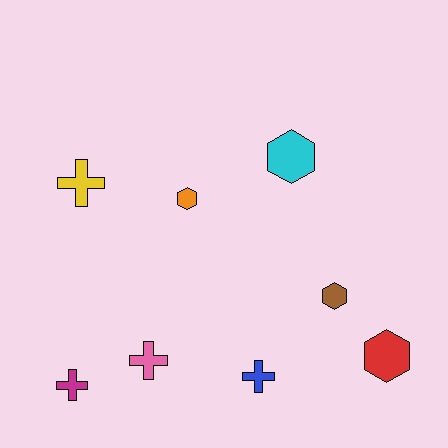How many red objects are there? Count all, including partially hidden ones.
There is 1 red object.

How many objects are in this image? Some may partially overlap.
There are 8 objects.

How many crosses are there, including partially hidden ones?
There are 4 crosses.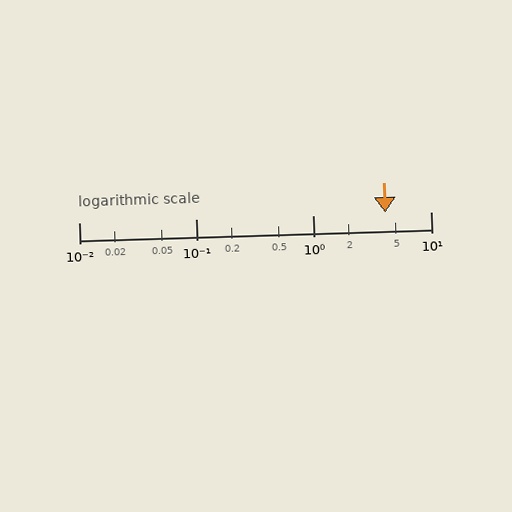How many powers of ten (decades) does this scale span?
The scale spans 3 decades, from 0.01 to 10.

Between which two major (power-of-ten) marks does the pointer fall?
The pointer is between 1 and 10.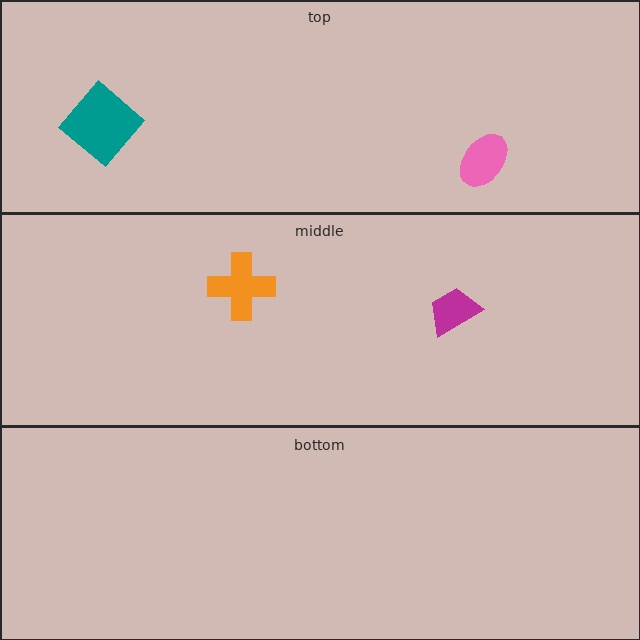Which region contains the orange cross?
The middle region.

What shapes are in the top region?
The teal diamond, the pink ellipse.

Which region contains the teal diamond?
The top region.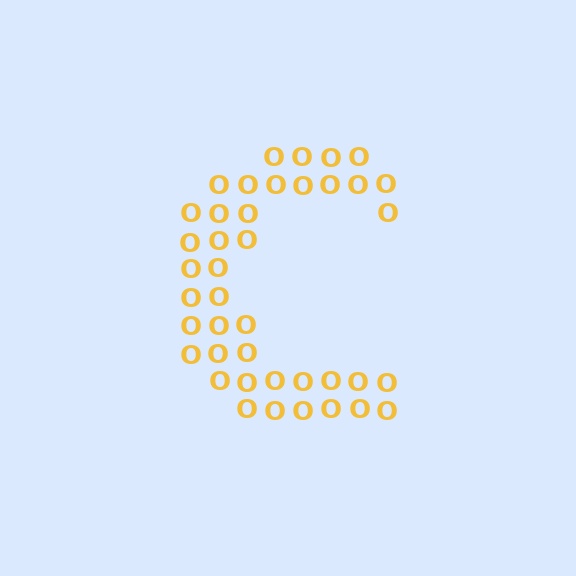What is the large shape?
The large shape is the letter C.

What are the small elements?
The small elements are letter O's.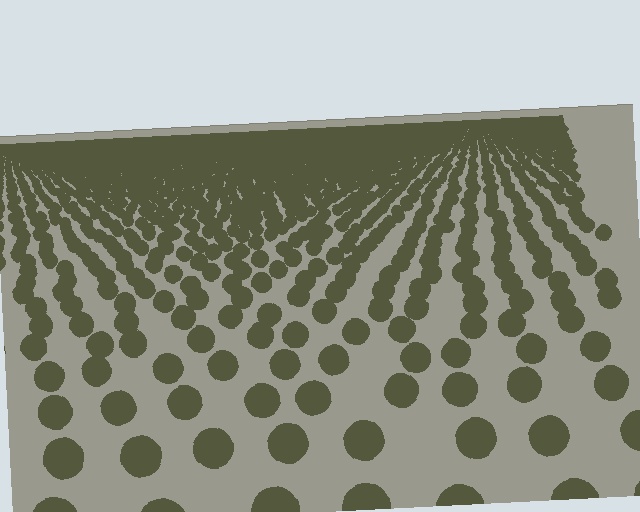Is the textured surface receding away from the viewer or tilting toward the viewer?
The surface is receding away from the viewer. Texture elements get smaller and denser toward the top.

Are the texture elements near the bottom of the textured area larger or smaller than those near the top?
Larger. Near the bottom, elements are closer to the viewer and appear at a bigger on-screen size.